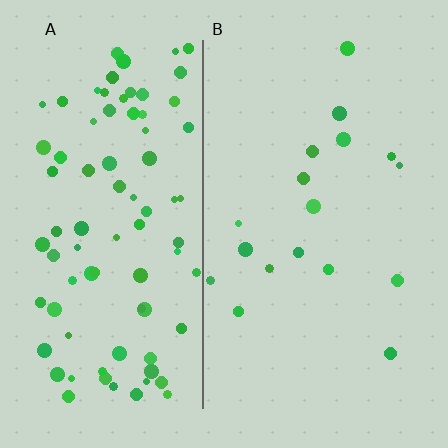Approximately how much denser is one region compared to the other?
Approximately 5.0× — region A over region B.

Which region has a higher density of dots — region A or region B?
A (the left).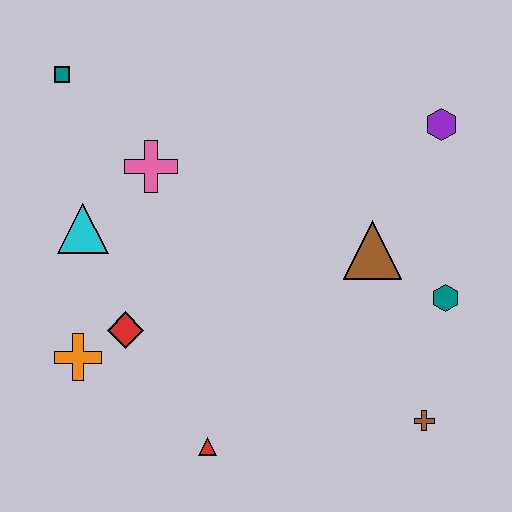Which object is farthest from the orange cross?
The purple hexagon is farthest from the orange cross.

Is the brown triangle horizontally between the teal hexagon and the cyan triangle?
Yes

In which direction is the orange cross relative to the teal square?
The orange cross is below the teal square.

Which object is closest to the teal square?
The pink cross is closest to the teal square.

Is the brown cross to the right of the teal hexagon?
No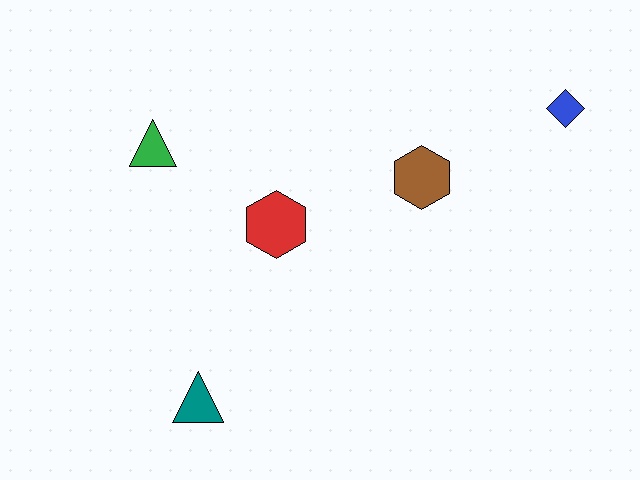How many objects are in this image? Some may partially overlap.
There are 5 objects.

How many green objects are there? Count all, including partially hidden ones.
There is 1 green object.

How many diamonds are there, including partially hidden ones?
There is 1 diamond.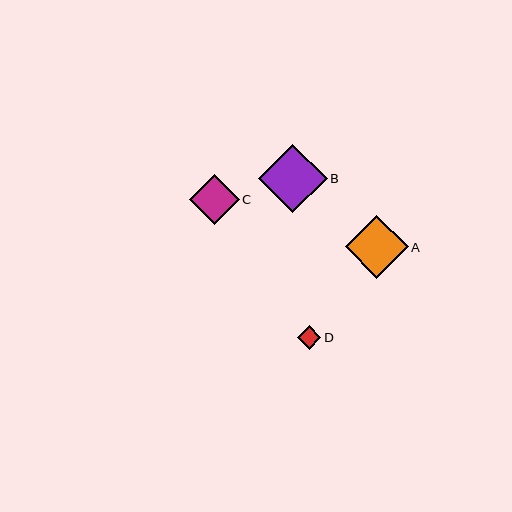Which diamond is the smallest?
Diamond D is the smallest with a size of approximately 23 pixels.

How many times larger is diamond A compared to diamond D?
Diamond A is approximately 2.7 times the size of diamond D.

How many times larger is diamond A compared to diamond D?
Diamond A is approximately 2.7 times the size of diamond D.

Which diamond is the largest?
Diamond B is the largest with a size of approximately 69 pixels.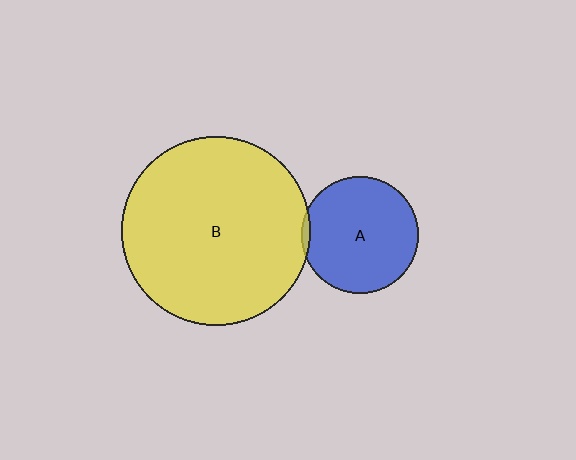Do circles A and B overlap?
Yes.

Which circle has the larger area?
Circle B (yellow).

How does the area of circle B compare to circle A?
Approximately 2.6 times.